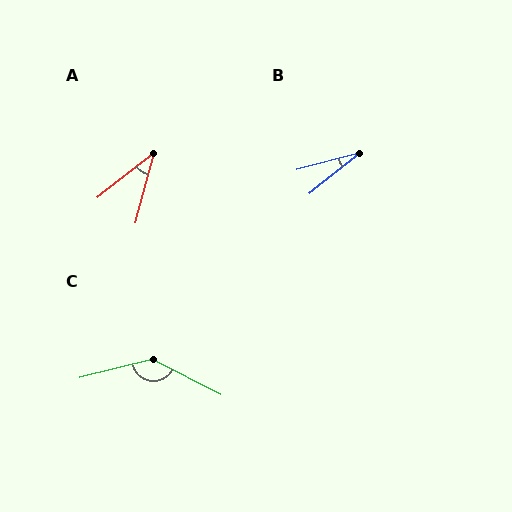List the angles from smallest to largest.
B (25°), A (37°), C (139°).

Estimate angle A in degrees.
Approximately 37 degrees.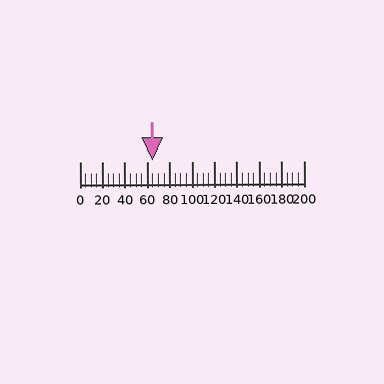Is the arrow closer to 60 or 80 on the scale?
The arrow is closer to 60.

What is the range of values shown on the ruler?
The ruler shows values from 0 to 200.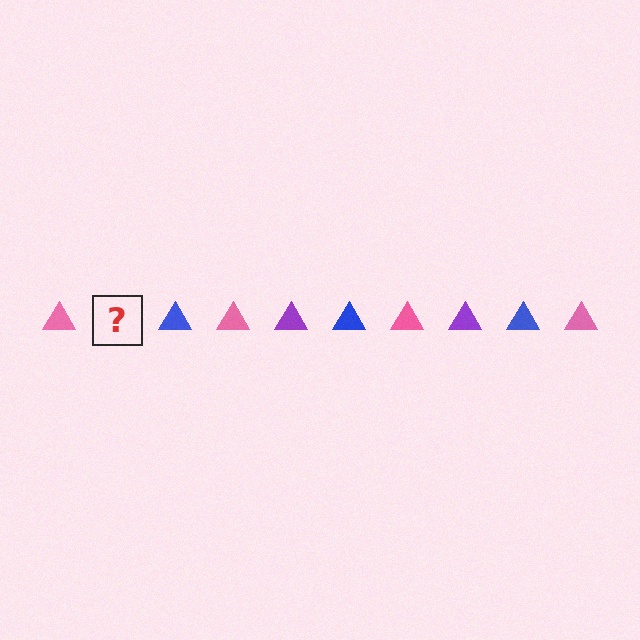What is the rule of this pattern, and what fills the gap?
The rule is that the pattern cycles through pink, purple, blue triangles. The gap should be filled with a purple triangle.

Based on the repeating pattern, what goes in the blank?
The blank should be a purple triangle.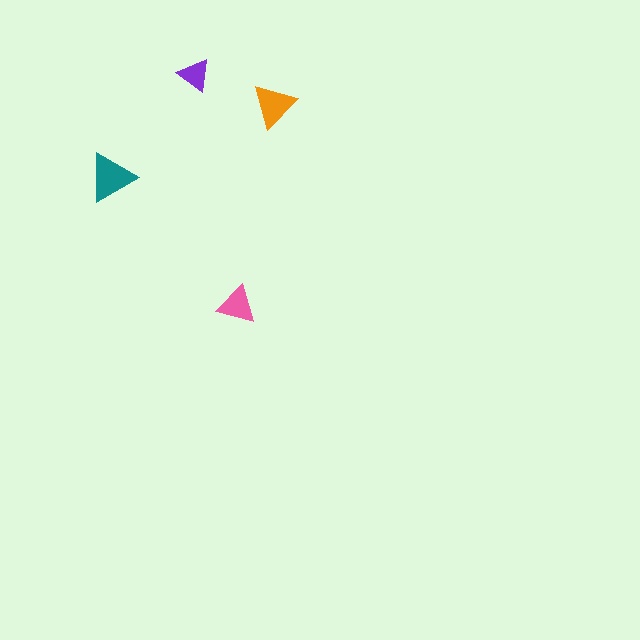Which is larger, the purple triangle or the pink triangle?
The pink one.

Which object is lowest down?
The pink triangle is bottommost.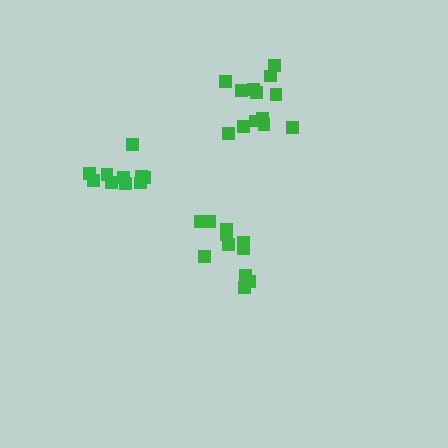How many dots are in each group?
Group 1: 13 dots, Group 2: 11 dots, Group 3: 10 dots (34 total).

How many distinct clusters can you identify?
There are 3 distinct clusters.